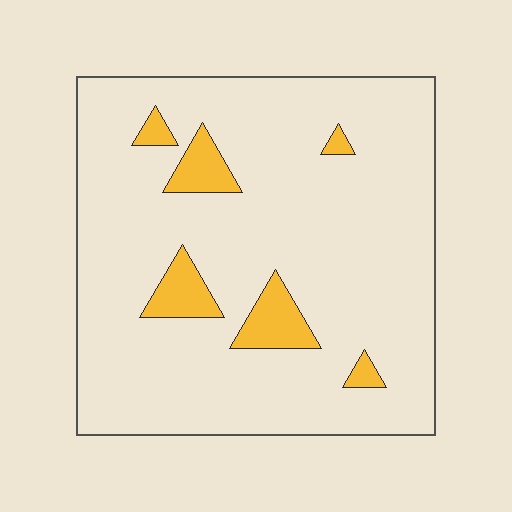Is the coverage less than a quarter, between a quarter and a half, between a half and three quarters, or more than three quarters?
Less than a quarter.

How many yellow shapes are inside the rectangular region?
6.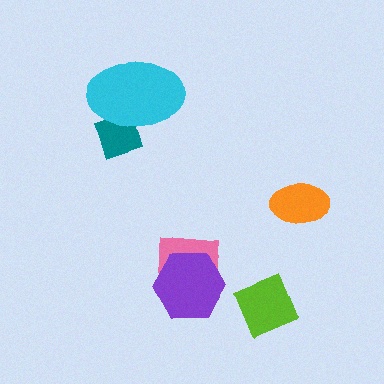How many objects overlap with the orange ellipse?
0 objects overlap with the orange ellipse.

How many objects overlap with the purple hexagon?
1 object overlaps with the purple hexagon.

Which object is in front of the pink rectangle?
The purple hexagon is in front of the pink rectangle.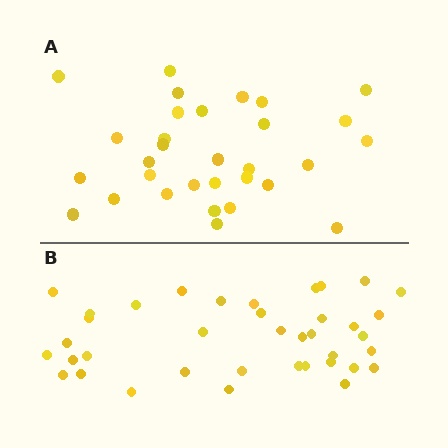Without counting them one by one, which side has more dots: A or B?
Region B (the bottom region) has more dots.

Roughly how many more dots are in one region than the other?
Region B has roughly 8 or so more dots than region A.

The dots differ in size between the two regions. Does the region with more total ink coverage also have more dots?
No. Region A has more total ink coverage because its dots are larger, but region B actually contains more individual dots. Total area can be misleading — the number of items is what matters here.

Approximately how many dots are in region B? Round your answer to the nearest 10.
About 40 dots. (The exact count is 38, which rounds to 40.)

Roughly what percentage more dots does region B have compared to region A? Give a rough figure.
About 25% more.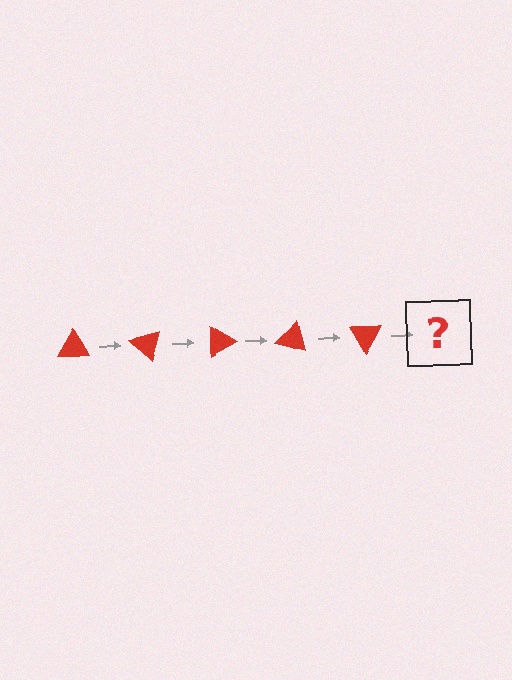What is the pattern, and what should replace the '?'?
The pattern is that the triangle rotates 45 degrees each step. The '?' should be a red triangle rotated 225 degrees.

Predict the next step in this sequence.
The next step is a red triangle rotated 225 degrees.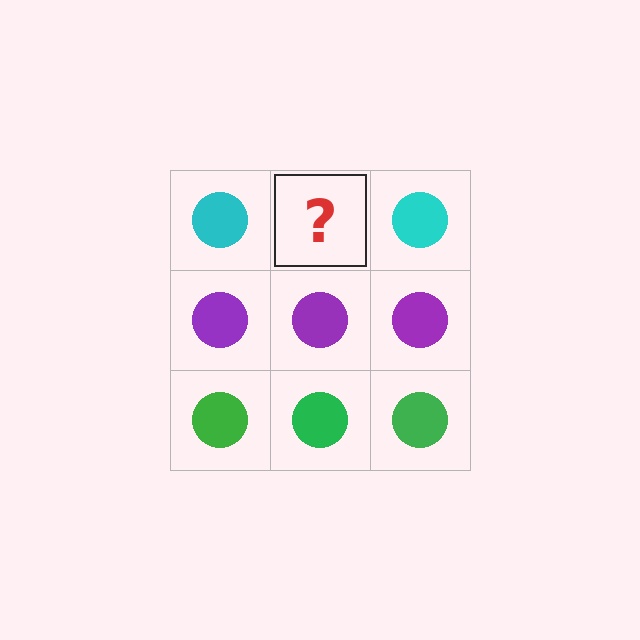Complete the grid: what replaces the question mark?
The question mark should be replaced with a cyan circle.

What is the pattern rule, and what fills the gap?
The rule is that each row has a consistent color. The gap should be filled with a cyan circle.